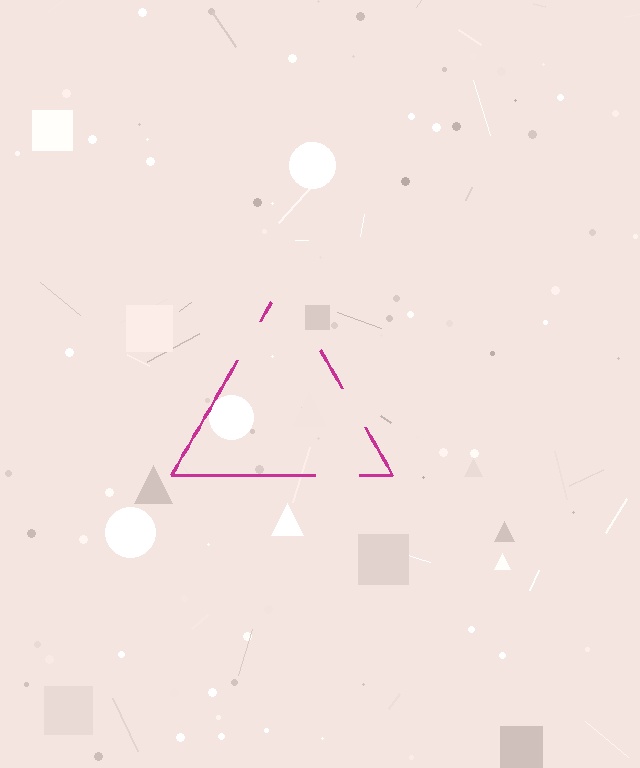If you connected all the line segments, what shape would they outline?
They would outline a triangle.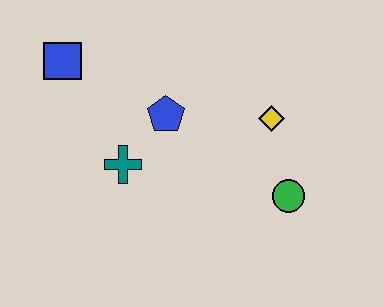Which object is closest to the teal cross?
The blue pentagon is closest to the teal cross.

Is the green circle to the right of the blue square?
Yes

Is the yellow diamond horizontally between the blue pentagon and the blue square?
No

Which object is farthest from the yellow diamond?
The blue square is farthest from the yellow diamond.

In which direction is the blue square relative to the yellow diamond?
The blue square is to the left of the yellow diamond.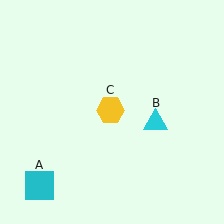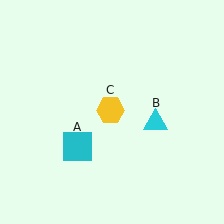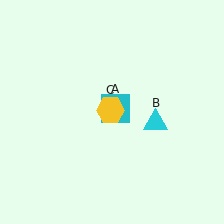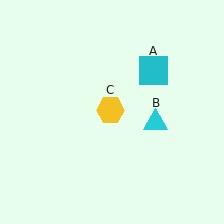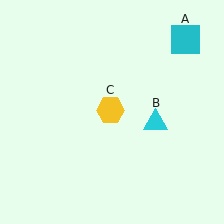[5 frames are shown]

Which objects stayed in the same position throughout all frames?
Cyan triangle (object B) and yellow hexagon (object C) remained stationary.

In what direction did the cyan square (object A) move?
The cyan square (object A) moved up and to the right.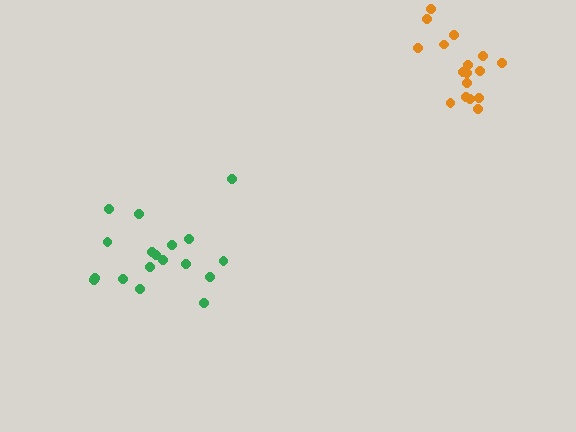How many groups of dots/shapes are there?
There are 2 groups.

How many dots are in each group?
Group 1: 18 dots, Group 2: 17 dots (35 total).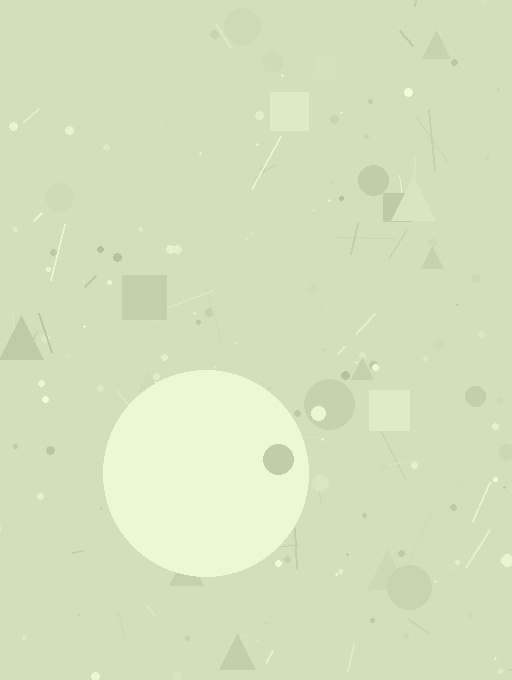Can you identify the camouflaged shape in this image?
The camouflaged shape is a circle.